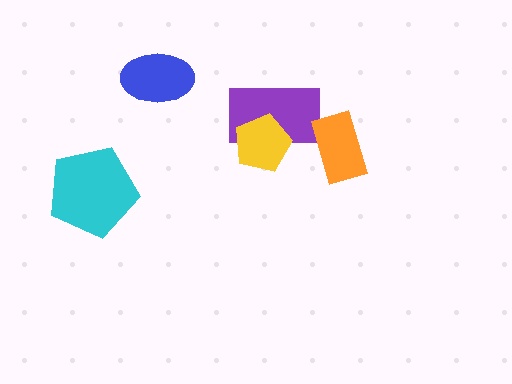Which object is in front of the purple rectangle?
The yellow pentagon is in front of the purple rectangle.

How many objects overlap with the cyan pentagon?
0 objects overlap with the cyan pentagon.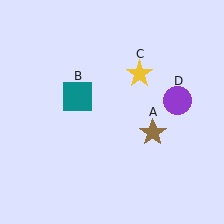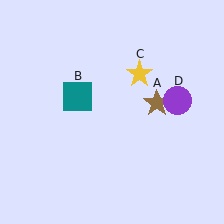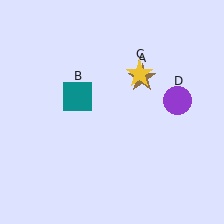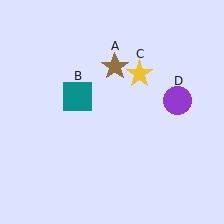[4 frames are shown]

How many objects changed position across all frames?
1 object changed position: brown star (object A).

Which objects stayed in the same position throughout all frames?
Teal square (object B) and yellow star (object C) and purple circle (object D) remained stationary.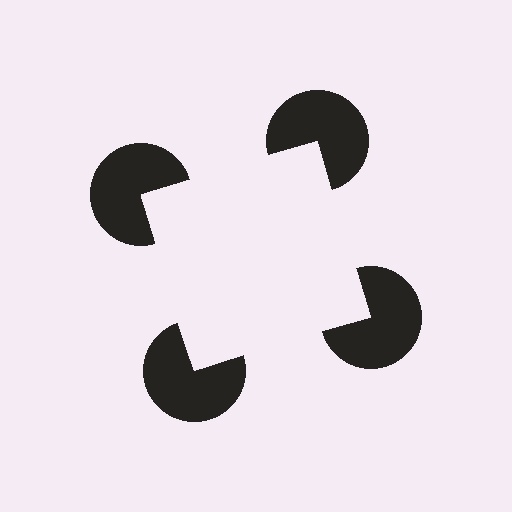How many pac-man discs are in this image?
There are 4 — one at each vertex of the illusory square.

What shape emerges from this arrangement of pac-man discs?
An illusory square — its edges are inferred from the aligned wedge cuts in the pac-man discs, not physically drawn.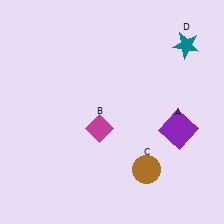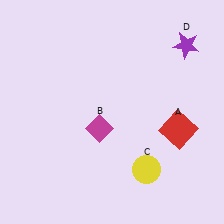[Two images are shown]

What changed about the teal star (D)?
In Image 1, D is teal. In Image 2, it changed to purple.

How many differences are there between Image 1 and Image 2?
There are 3 differences between the two images.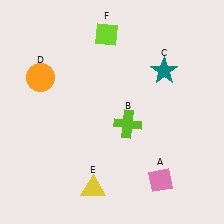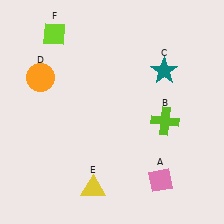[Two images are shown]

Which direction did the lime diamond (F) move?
The lime diamond (F) moved left.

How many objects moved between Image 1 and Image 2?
2 objects moved between the two images.